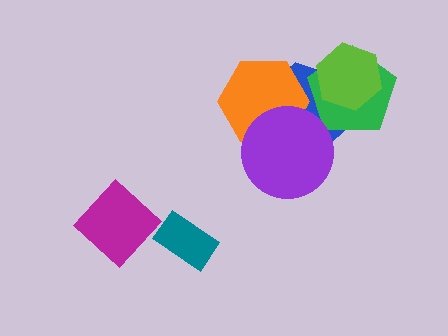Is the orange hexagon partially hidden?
Yes, it is partially covered by another shape.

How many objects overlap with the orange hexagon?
2 objects overlap with the orange hexagon.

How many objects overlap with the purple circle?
2 objects overlap with the purple circle.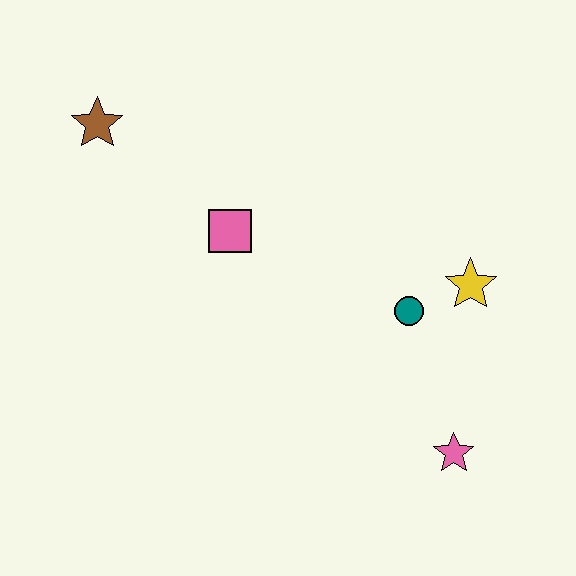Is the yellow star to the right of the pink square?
Yes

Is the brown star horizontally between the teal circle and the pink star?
No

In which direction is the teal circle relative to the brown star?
The teal circle is to the right of the brown star.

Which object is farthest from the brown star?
The pink star is farthest from the brown star.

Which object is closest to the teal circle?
The yellow star is closest to the teal circle.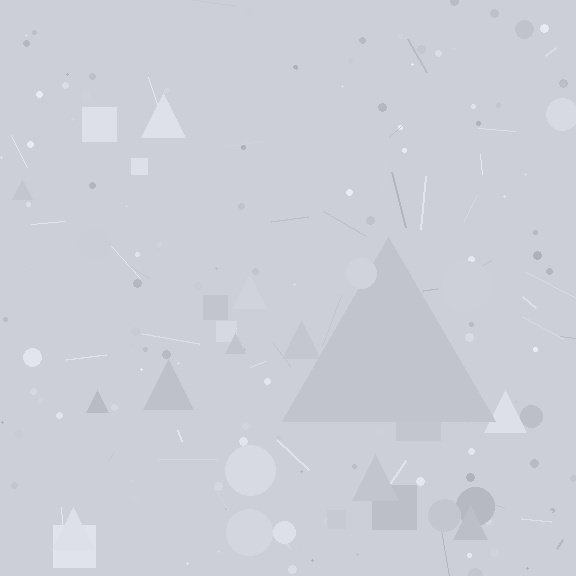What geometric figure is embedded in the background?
A triangle is embedded in the background.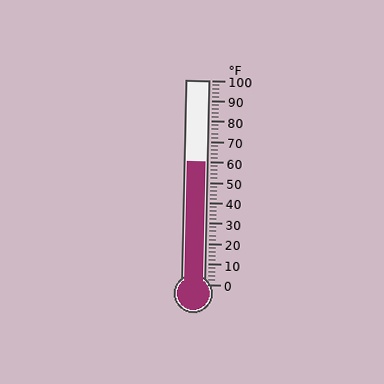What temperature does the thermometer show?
The thermometer shows approximately 60°F.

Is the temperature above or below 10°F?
The temperature is above 10°F.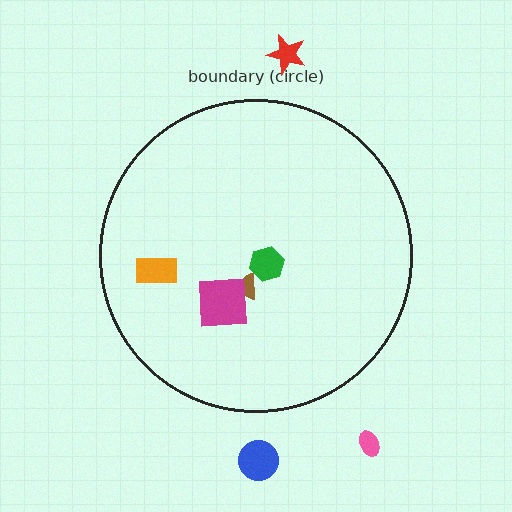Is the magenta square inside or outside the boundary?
Inside.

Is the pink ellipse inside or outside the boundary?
Outside.